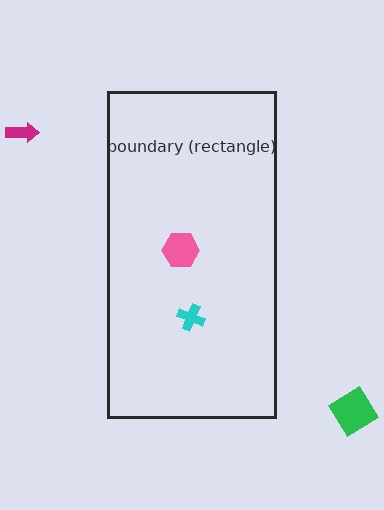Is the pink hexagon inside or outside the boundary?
Inside.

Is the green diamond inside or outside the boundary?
Outside.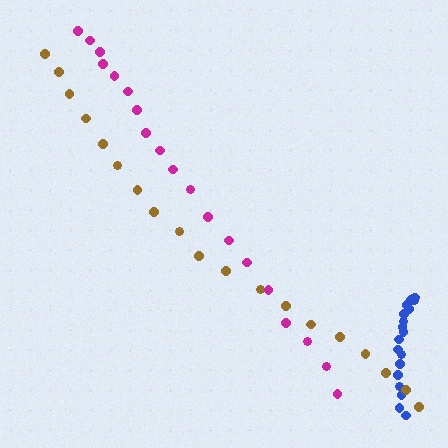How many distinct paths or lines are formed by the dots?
There are 3 distinct paths.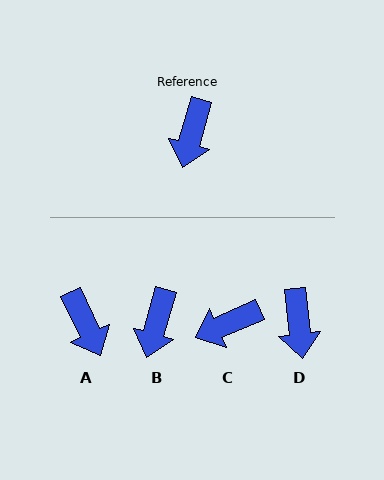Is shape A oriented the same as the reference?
No, it is off by about 41 degrees.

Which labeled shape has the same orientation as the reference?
B.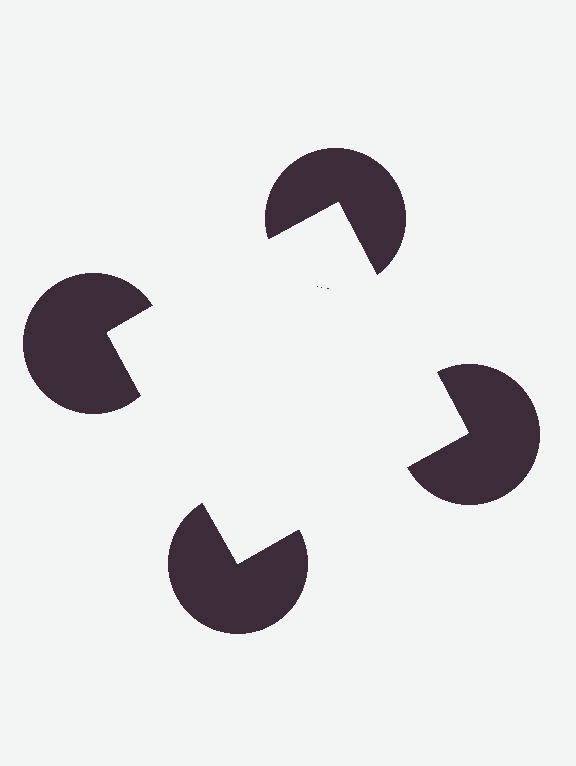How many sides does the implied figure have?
4 sides.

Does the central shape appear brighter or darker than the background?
It typically appears slightly brighter than the background, even though no actual brightness change is drawn.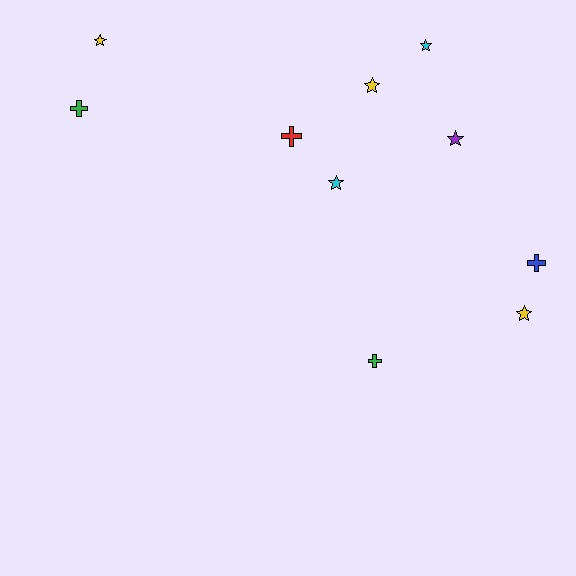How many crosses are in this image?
There are 4 crosses.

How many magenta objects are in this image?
There are no magenta objects.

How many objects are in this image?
There are 10 objects.